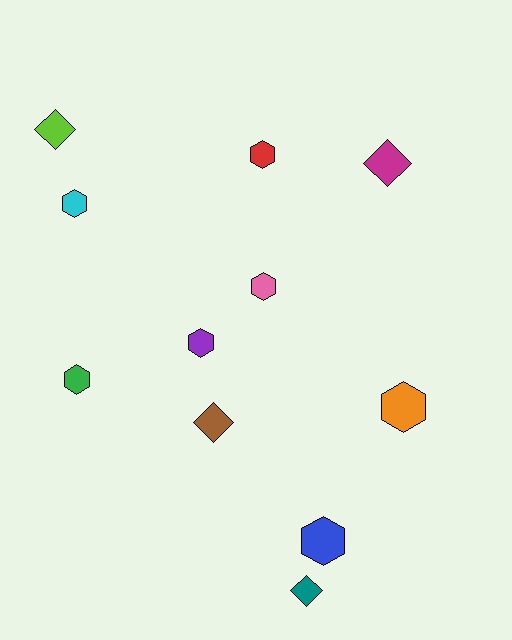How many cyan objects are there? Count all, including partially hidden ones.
There is 1 cyan object.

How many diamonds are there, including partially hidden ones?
There are 4 diamonds.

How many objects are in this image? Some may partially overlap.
There are 11 objects.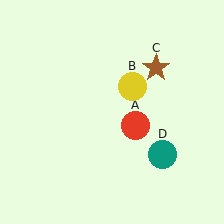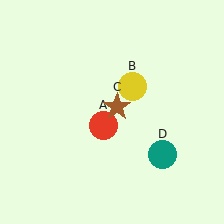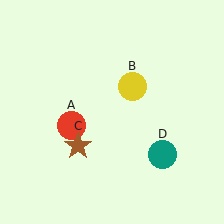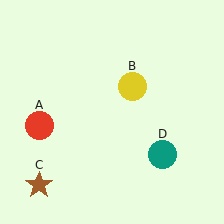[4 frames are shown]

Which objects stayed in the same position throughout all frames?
Yellow circle (object B) and teal circle (object D) remained stationary.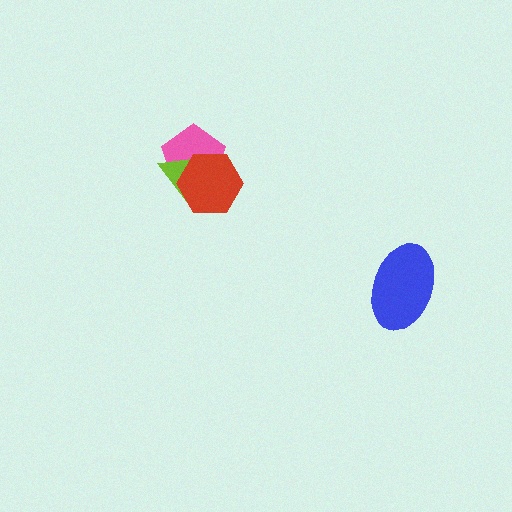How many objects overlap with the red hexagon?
2 objects overlap with the red hexagon.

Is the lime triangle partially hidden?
Yes, it is partially covered by another shape.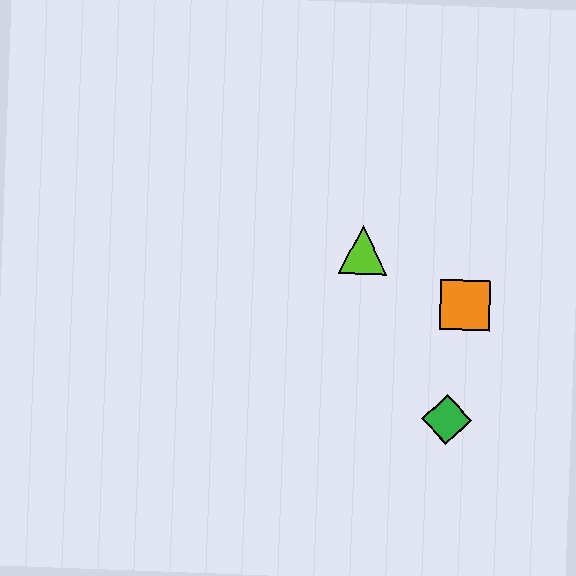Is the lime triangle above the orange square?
Yes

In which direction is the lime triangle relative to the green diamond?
The lime triangle is above the green diamond.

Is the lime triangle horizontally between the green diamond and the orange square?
No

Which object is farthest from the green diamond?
The lime triangle is farthest from the green diamond.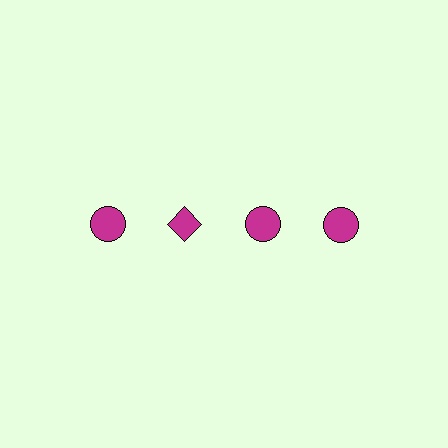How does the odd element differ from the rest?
It has a different shape: diamond instead of circle.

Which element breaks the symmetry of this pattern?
The magenta diamond in the top row, second from left column breaks the symmetry. All other shapes are magenta circles.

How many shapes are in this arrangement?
There are 4 shapes arranged in a grid pattern.